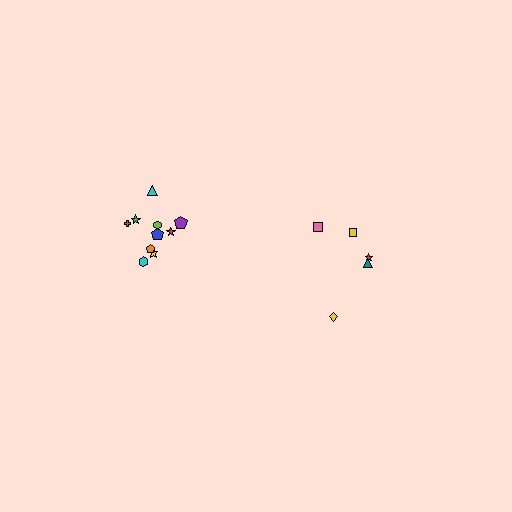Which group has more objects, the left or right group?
The left group.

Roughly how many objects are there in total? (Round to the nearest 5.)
Roughly 15 objects in total.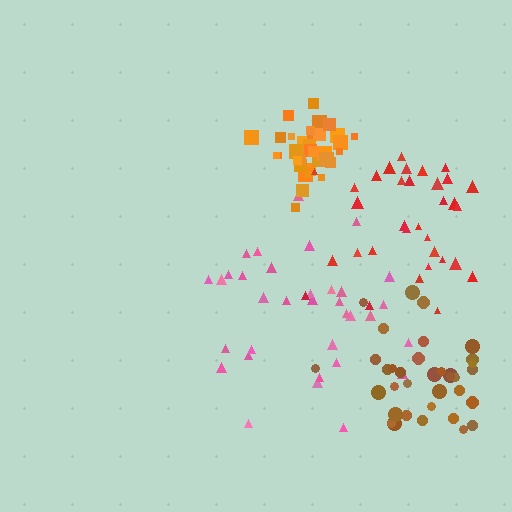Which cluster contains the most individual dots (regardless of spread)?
Orange (35).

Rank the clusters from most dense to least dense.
orange, brown, red, pink.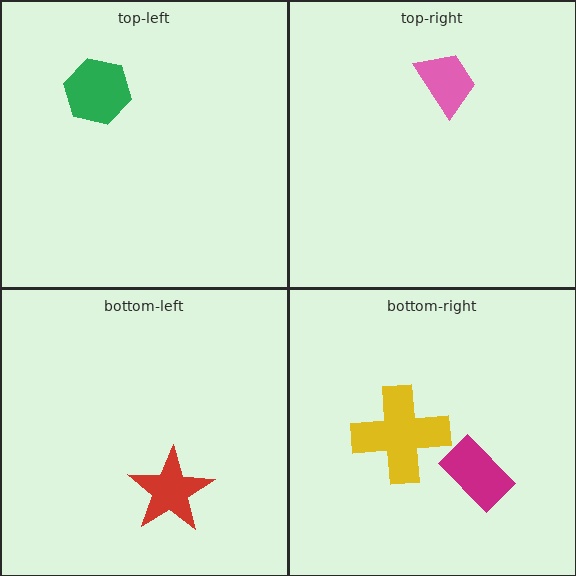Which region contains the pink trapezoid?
The top-right region.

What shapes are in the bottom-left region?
The red star.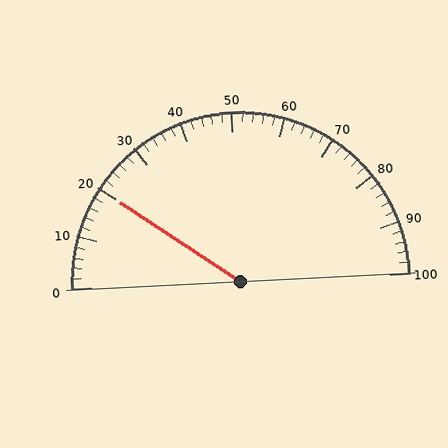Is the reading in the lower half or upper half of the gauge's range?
The reading is in the lower half of the range (0 to 100).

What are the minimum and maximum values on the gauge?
The gauge ranges from 0 to 100.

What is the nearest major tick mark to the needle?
The nearest major tick mark is 20.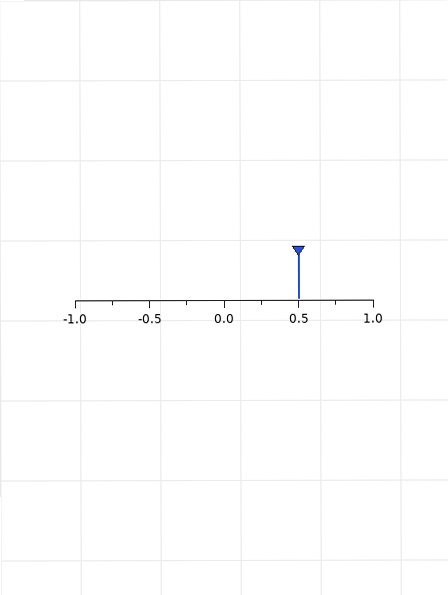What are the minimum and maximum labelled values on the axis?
The axis runs from -1.0 to 1.0.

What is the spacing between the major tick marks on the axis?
The major ticks are spaced 0.5 apart.